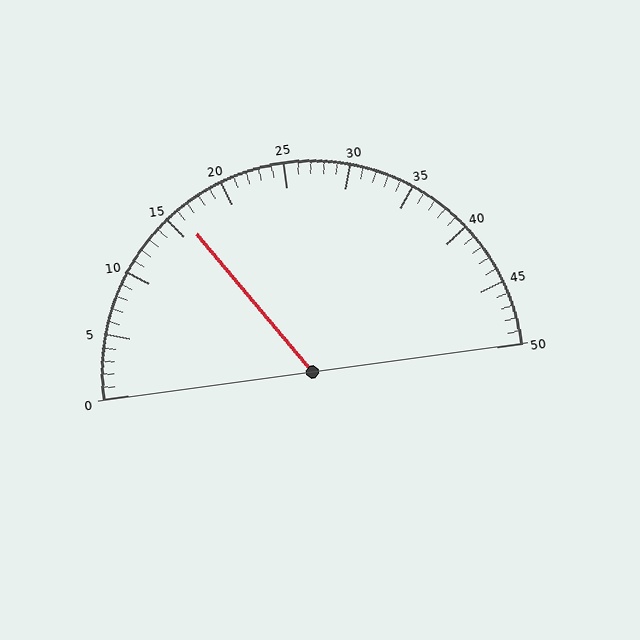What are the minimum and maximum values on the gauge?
The gauge ranges from 0 to 50.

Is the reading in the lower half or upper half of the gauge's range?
The reading is in the lower half of the range (0 to 50).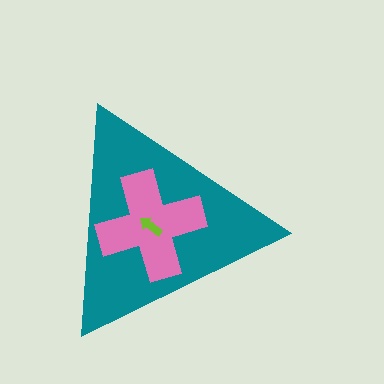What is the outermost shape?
The teal triangle.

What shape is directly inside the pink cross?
The lime arrow.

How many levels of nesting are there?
3.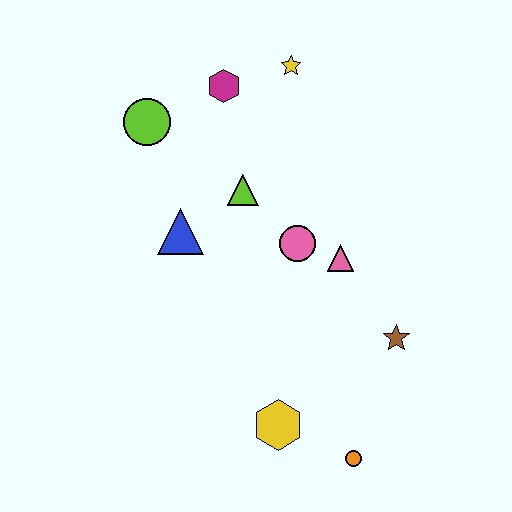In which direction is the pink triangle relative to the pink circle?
The pink triangle is to the right of the pink circle.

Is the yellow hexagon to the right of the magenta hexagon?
Yes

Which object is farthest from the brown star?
The lime circle is farthest from the brown star.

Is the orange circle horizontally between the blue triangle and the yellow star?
No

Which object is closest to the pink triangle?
The pink circle is closest to the pink triangle.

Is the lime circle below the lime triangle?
No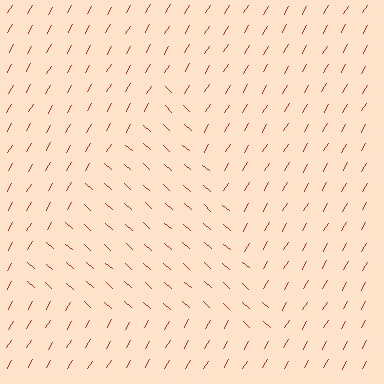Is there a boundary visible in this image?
Yes, there is a texture boundary formed by a change in line orientation.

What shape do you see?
I see a triangle.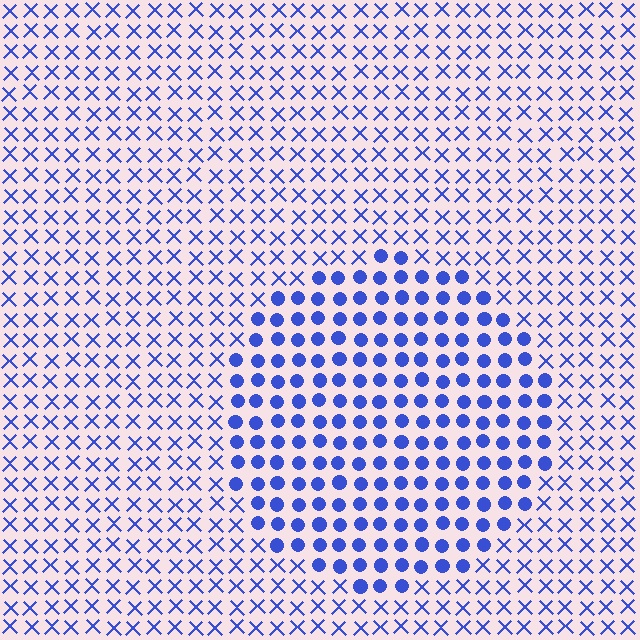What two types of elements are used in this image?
The image uses circles inside the circle region and X marks outside it.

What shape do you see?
I see a circle.